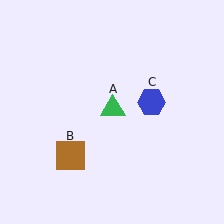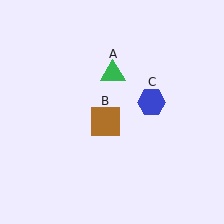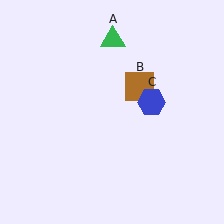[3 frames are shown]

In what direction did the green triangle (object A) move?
The green triangle (object A) moved up.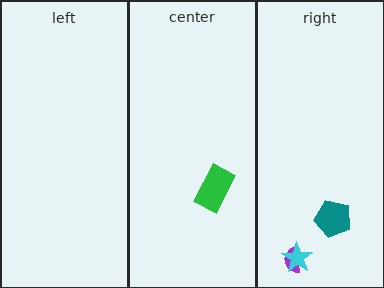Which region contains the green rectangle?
The center region.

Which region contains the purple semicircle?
The right region.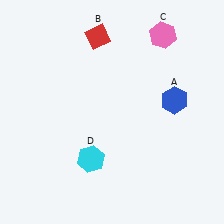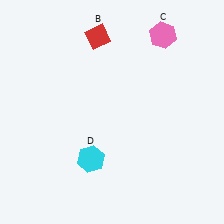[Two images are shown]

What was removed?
The blue hexagon (A) was removed in Image 2.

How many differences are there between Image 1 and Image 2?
There is 1 difference between the two images.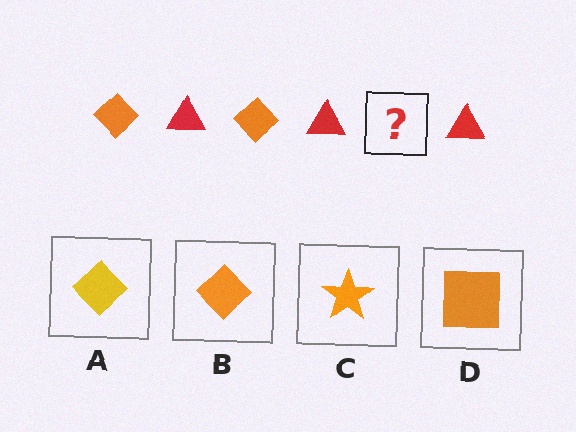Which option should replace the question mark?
Option B.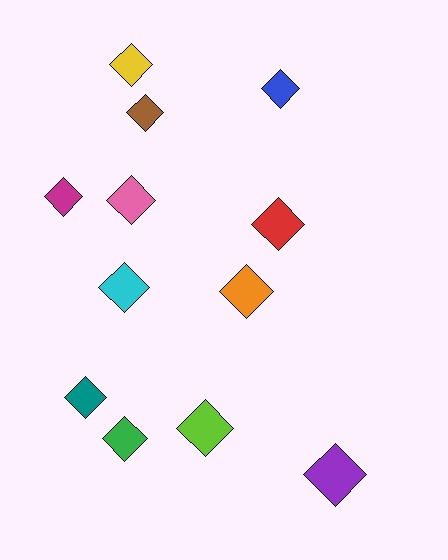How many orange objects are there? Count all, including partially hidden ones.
There is 1 orange object.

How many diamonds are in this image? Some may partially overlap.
There are 12 diamonds.